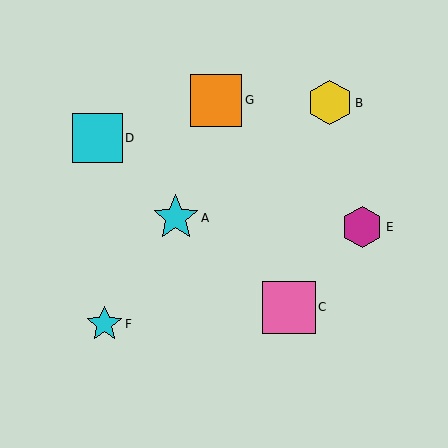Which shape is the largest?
The pink square (labeled C) is the largest.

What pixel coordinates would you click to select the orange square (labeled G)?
Click at (216, 100) to select the orange square G.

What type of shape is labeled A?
Shape A is a cyan star.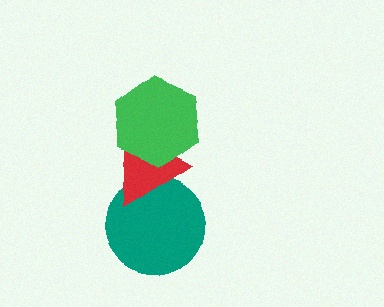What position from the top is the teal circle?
The teal circle is 3rd from the top.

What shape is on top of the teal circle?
The red triangle is on top of the teal circle.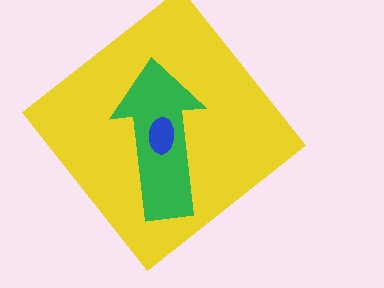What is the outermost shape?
The yellow diamond.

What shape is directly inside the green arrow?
The blue ellipse.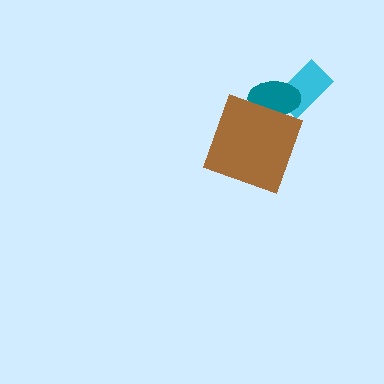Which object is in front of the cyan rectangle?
The teal ellipse is in front of the cyan rectangle.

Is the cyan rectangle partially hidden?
Yes, it is partially covered by another shape.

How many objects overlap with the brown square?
1 object overlaps with the brown square.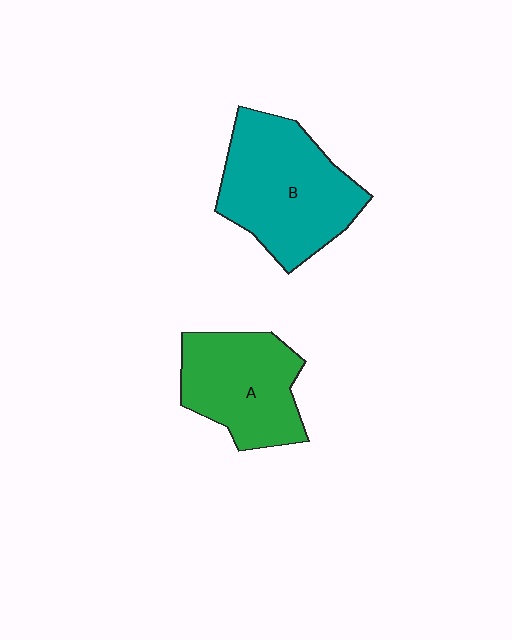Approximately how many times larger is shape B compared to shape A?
Approximately 1.3 times.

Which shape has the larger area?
Shape B (teal).